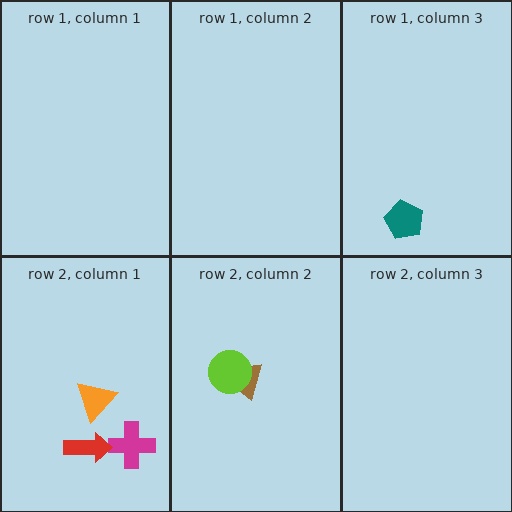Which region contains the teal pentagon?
The row 1, column 3 region.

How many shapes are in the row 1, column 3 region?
1.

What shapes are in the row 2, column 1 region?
The orange triangle, the magenta cross, the red arrow.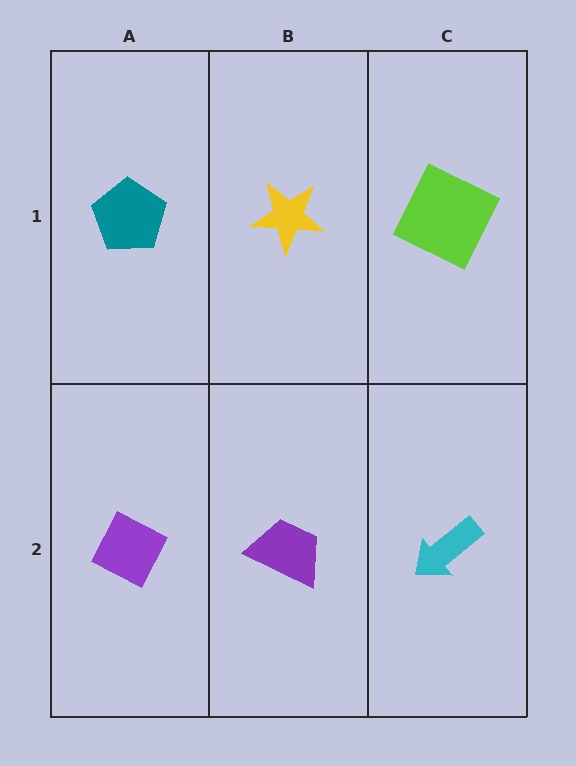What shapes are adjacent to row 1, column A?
A purple diamond (row 2, column A), a yellow star (row 1, column B).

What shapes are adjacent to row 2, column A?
A teal pentagon (row 1, column A), a purple trapezoid (row 2, column B).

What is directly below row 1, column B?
A purple trapezoid.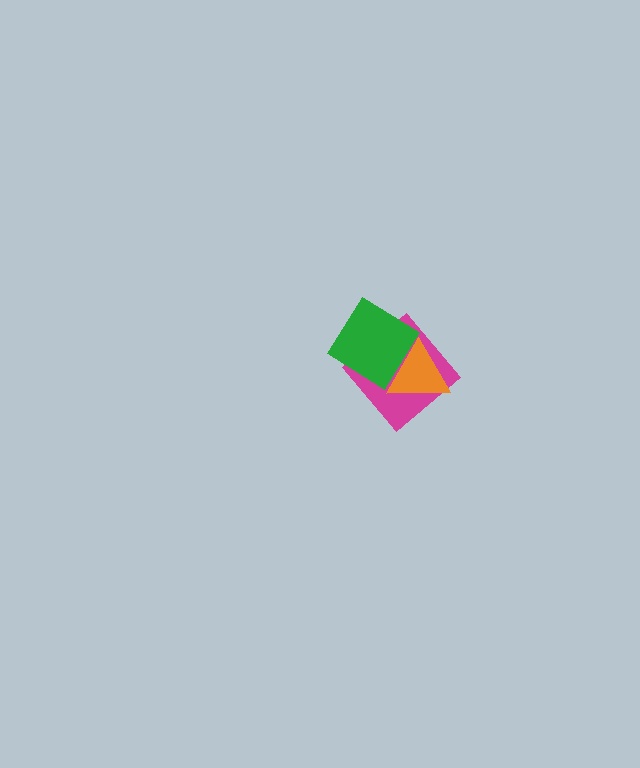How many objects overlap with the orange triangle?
2 objects overlap with the orange triangle.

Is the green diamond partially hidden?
No, no other shape covers it.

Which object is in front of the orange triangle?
The green diamond is in front of the orange triangle.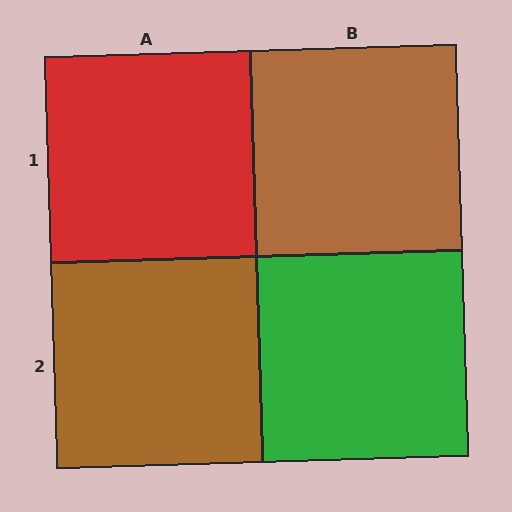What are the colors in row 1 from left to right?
Red, brown.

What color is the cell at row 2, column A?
Brown.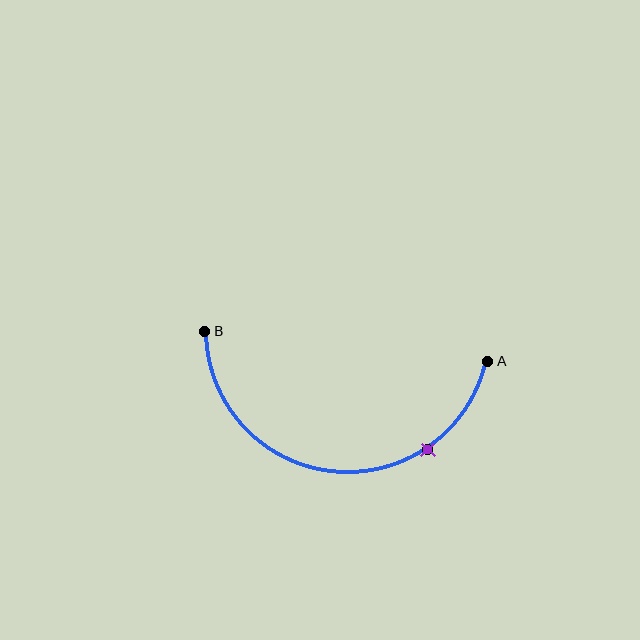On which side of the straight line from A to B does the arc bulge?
The arc bulges below the straight line connecting A and B.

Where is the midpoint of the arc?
The arc midpoint is the point on the curve farthest from the straight line joining A and B. It sits below that line.